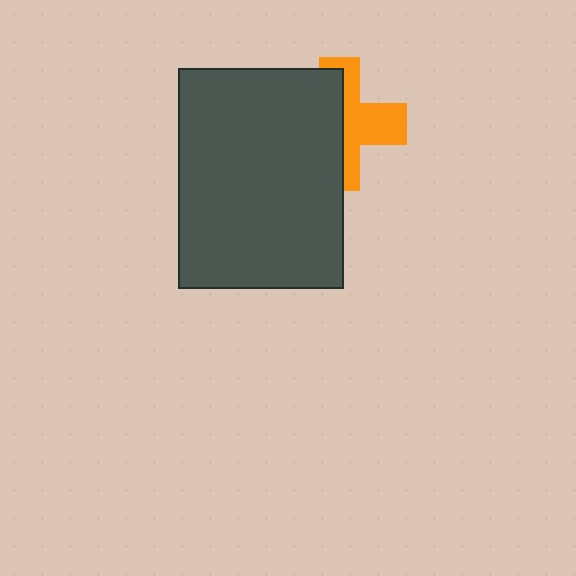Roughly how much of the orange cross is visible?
About half of it is visible (roughly 47%).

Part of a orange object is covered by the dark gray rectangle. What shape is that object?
It is a cross.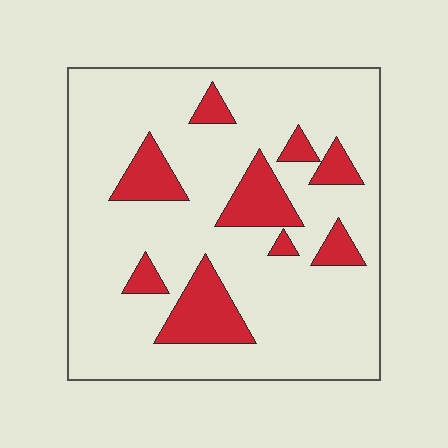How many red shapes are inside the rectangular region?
9.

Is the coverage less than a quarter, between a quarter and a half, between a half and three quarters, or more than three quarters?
Less than a quarter.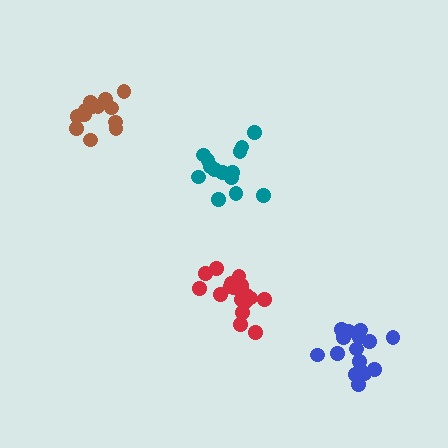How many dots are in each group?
Group 1: 16 dots, Group 2: 18 dots, Group 3: 14 dots, Group 4: 14 dots (62 total).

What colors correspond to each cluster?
The clusters are colored: blue, red, brown, teal.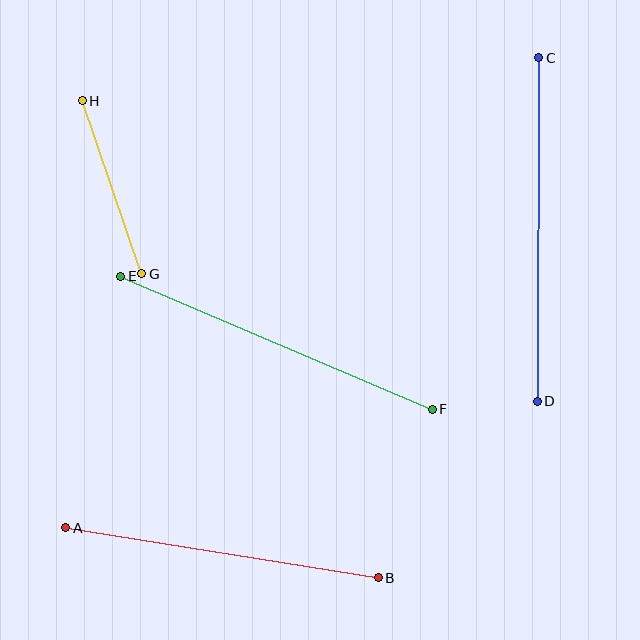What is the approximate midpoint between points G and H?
The midpoint is at approximately (112, 187) pixels.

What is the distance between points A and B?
The distance is approximately 317 pixels.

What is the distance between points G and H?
The distance is approximately 183 pixels.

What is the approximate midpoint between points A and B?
The midpoint is at approximately (222, 553) pixels.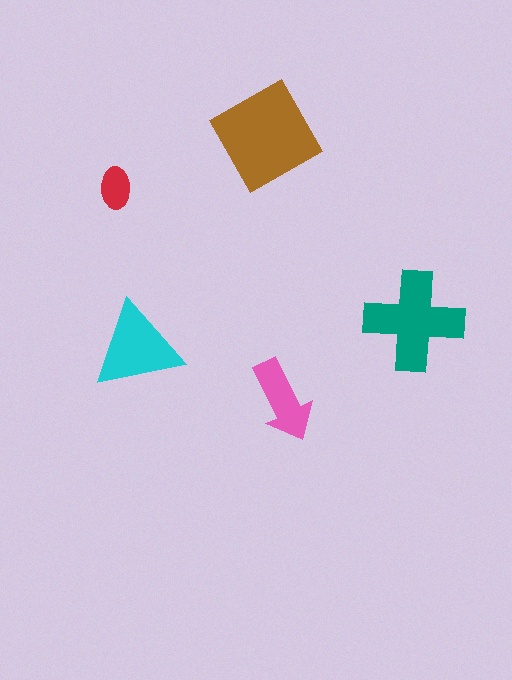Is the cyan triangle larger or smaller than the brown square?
Smaller.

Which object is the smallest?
The red ellipse.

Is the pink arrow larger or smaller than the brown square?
Smaller.